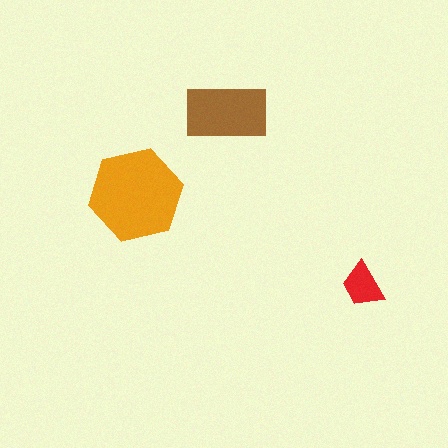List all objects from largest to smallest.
The orange hexagon, the brown rectangle, the red trapezoid.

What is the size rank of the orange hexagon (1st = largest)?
1st.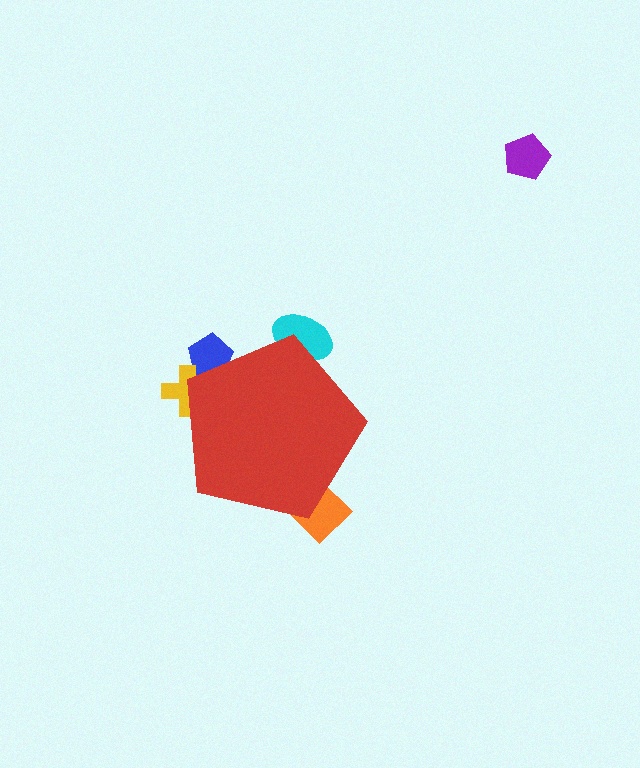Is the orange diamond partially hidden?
Yes, the orange diamond is partially hidden behind the red pentagon.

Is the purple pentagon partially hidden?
No, the purple pentagon is fully visible.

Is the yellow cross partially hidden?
Yes, the yellow cross is partially hidden behind the red pentagon.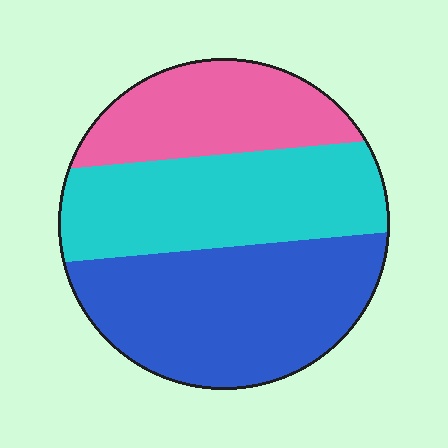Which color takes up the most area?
Blue, at roughly 40%.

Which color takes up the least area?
Pink, at roughly 25%.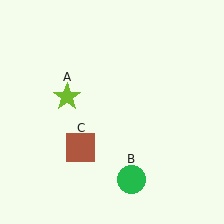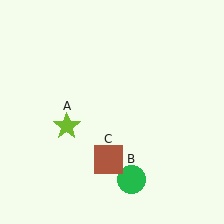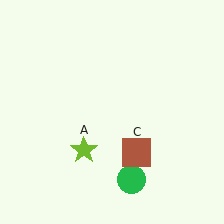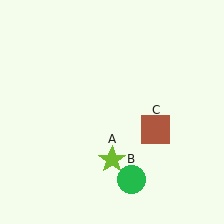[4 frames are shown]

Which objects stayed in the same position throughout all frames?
Green circle (object B) remained stationary.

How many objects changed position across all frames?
2 objects changed position: lime star (object A), brown square (object C).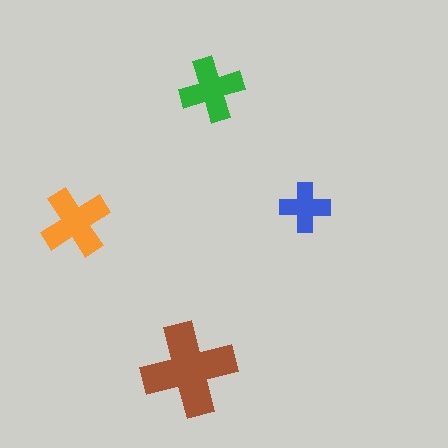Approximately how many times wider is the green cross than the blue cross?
About 1.5 times wider.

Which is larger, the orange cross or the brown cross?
The brown one.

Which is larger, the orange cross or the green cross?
The orange one.